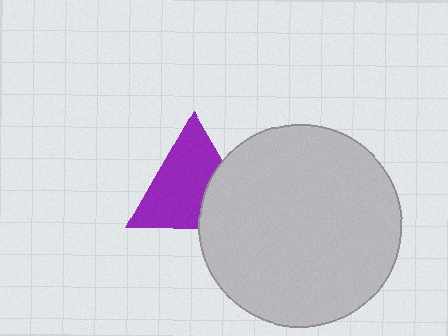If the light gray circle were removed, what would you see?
You would see the complete purple triangle.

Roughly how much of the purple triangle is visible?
Most of it is visible (roughly 69%).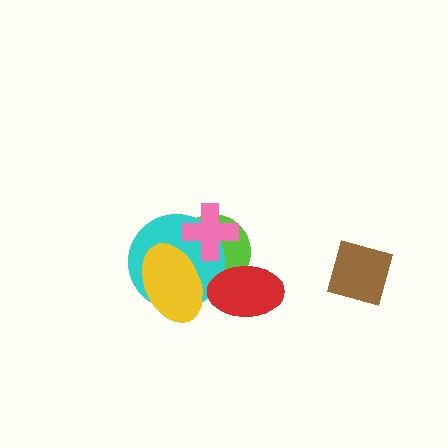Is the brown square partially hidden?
No, no other shape covers it.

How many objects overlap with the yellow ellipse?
2 objects overlap with the yellow ellipse.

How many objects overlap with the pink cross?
2 objects overlap with the pink cross.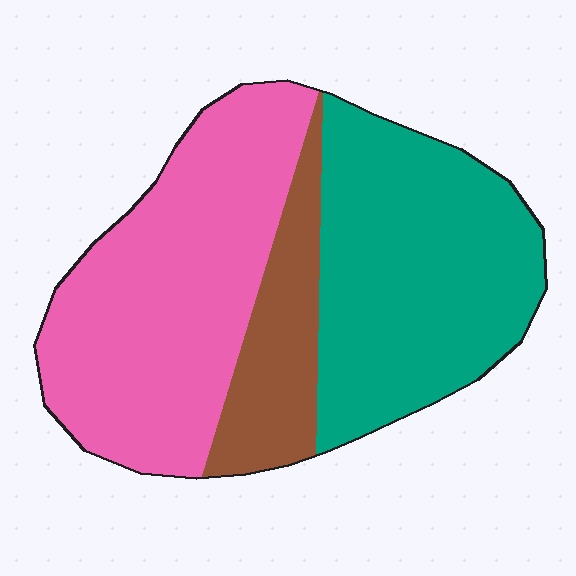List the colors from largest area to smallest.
From largest to smallest: pink, teal, brown.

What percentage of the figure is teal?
Teal covers 40% of the figure.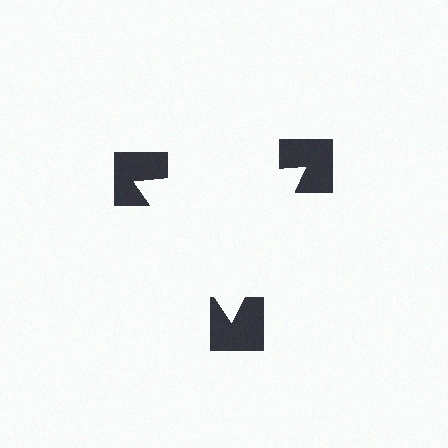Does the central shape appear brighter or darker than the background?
It typically appears slightly brighter than the background, even though no actual brightness change is drawn.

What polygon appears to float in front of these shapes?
An illusory triangle — its edges are inferred from the aligned wedge cuts in the notched squares, not physically drawn.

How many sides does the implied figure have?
3 sides.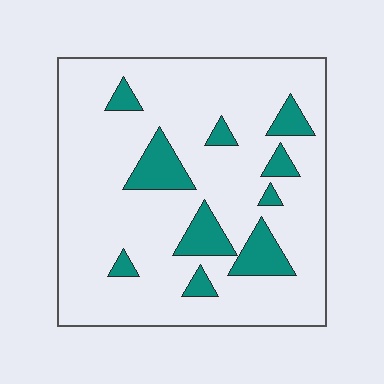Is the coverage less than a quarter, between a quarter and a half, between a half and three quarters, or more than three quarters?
Less than a quarter.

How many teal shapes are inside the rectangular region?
10.